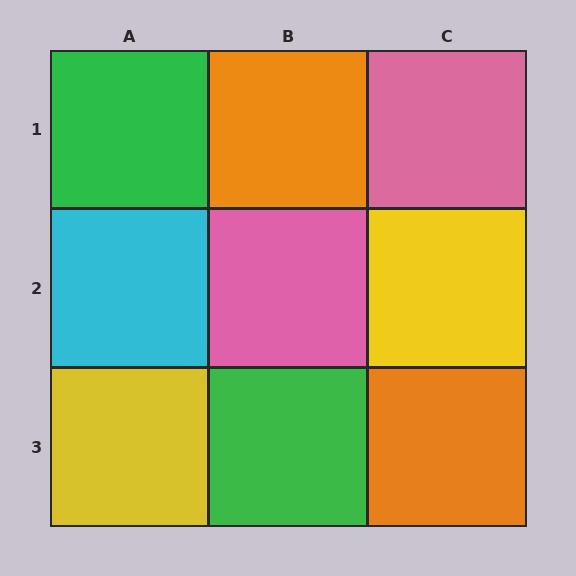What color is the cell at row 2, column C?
Yellow.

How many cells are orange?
2 cells are orange.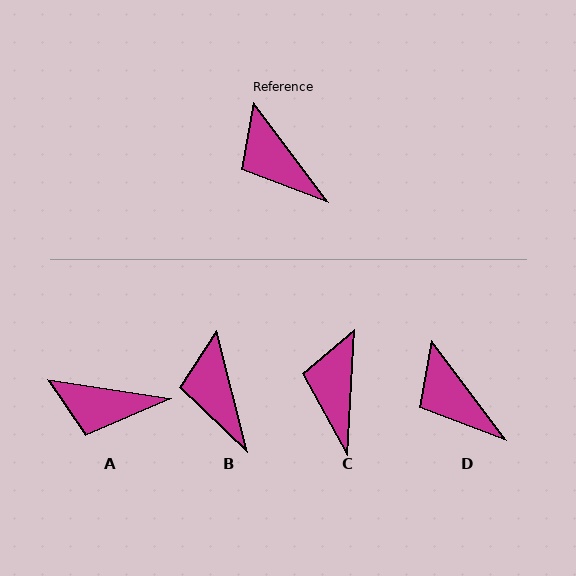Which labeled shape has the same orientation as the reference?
D.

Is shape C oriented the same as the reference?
No, it is off by about 40 degrees.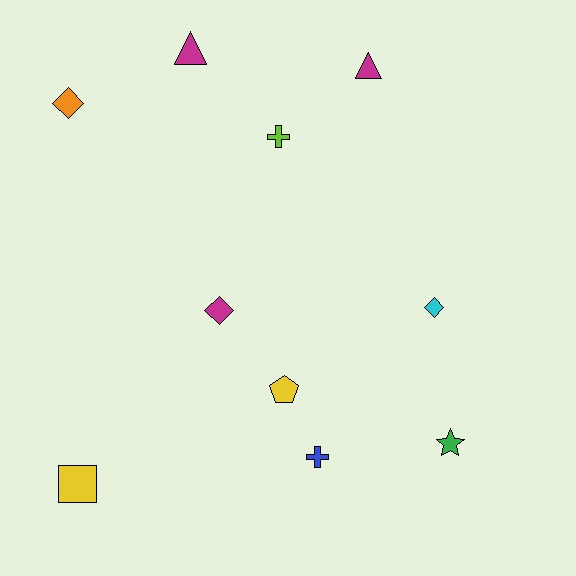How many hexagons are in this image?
There are no hexagons.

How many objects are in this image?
There are 10 objects.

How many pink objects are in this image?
There are no pink objects.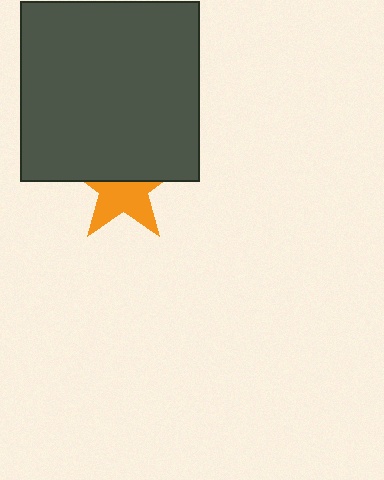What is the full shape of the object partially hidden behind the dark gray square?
The partially hidden object is an orange star.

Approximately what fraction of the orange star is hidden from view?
Roughly 45% of the orange star is hidden behind the dark gray square.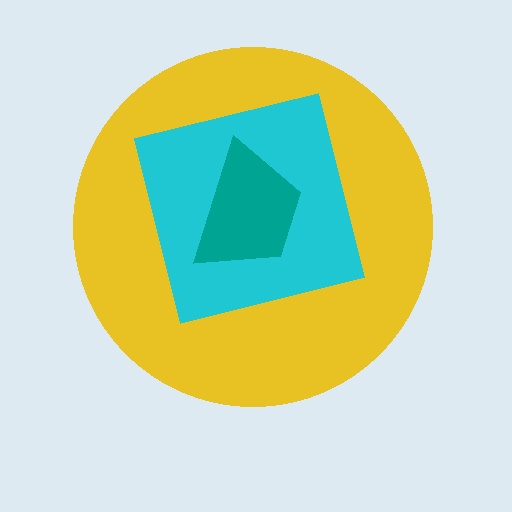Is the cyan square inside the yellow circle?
Yes.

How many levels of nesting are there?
3.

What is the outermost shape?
The yellow circle.